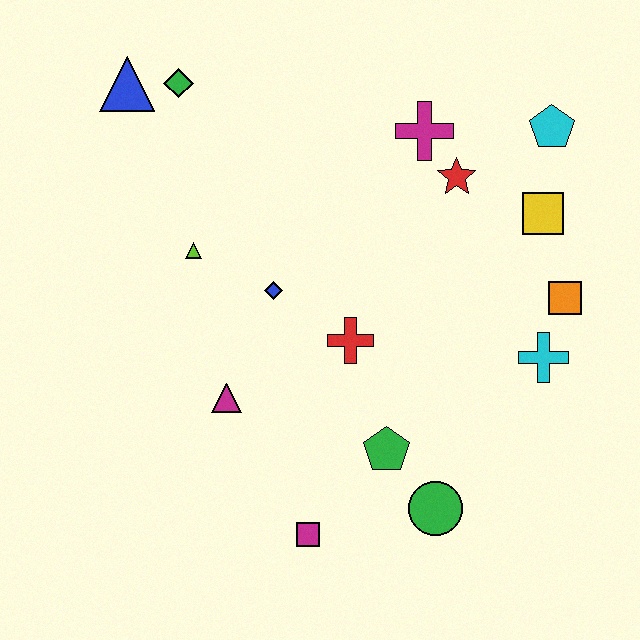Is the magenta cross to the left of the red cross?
No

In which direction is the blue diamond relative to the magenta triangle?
The blue diamond is above the magenta triangle.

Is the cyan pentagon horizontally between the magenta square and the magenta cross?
No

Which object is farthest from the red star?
The magenta square is farthest from the red star.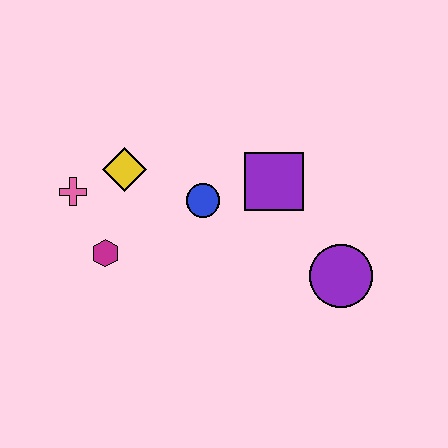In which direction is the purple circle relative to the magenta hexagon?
The purple circle is to the right of the magenta hexagon.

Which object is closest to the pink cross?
The yellow diamond is closest to the pink cross.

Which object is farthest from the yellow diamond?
The purple circle is farthest from the yellow diamond.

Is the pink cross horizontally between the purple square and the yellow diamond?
No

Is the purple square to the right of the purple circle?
No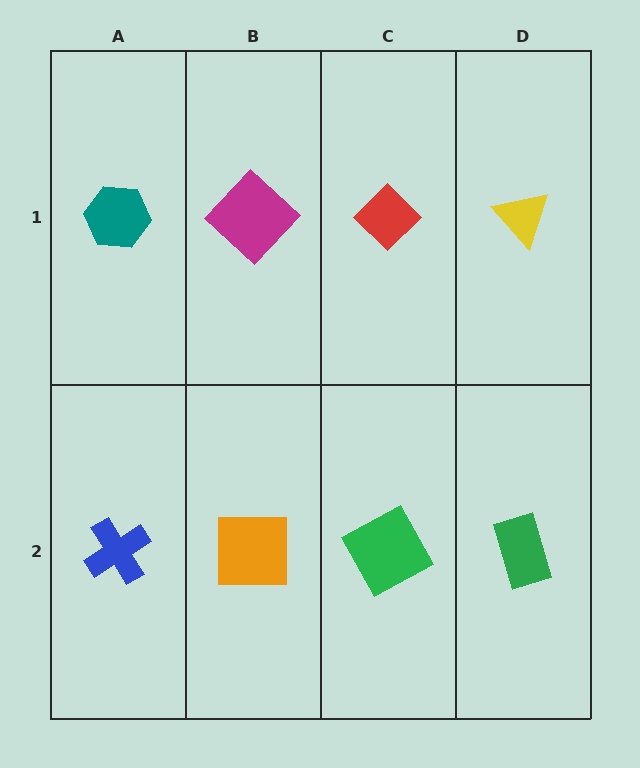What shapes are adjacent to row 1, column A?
A blue cross (row 2, column A), a magenta diamond (row 1, column B).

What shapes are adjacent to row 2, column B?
A magenta diamond (row 1, column B), a blue cross (row 2, column A), a green square (row 2, column C).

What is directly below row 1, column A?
A blue cross.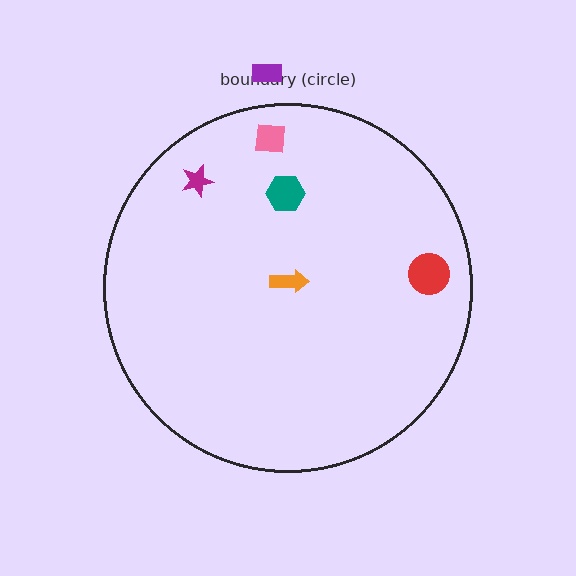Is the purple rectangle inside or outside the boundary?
Outside.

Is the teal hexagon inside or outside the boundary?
Inside.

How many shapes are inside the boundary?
5 inside, 1 outside.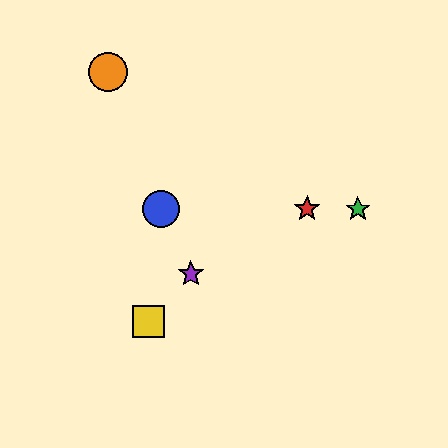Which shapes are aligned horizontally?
The red star, the blue circle, the green star are aligned horizontally.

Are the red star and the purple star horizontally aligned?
No, the red star is at y≈209 and the purple star is at y≈274.